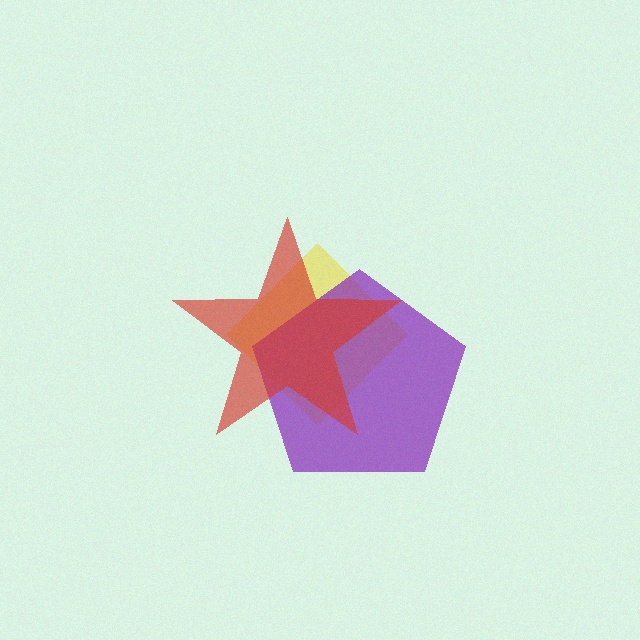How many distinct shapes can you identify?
There are 3 distinct shapes: a yellow diamond, a purple pentagon, a red star.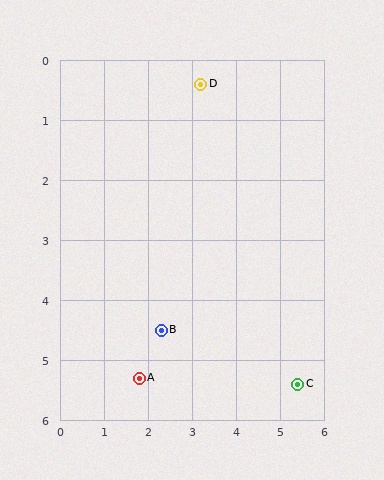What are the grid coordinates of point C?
Point C is at approximately (5.4, 5.4).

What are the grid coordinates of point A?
Point A is at approximately (1.8, 5.3).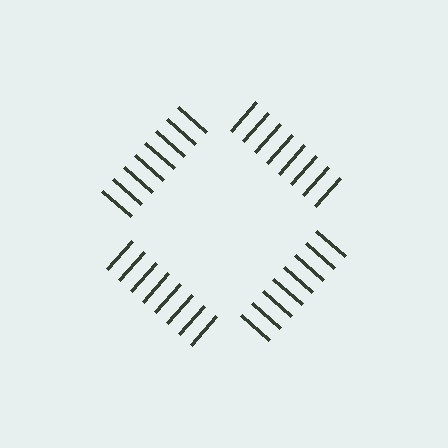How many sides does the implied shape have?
4 sides — the line-ends trace a square.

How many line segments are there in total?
32 — 8 along each of the 4 edges.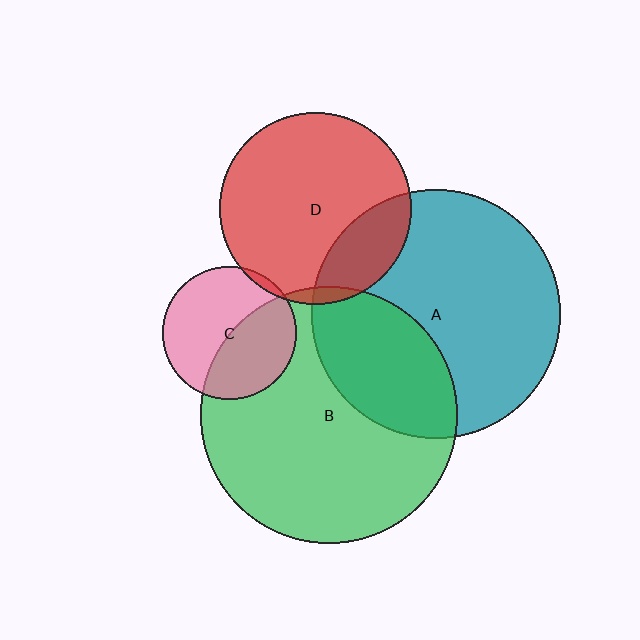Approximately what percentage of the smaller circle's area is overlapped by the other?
Approximately 20%.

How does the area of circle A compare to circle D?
Approximately 1.7 times.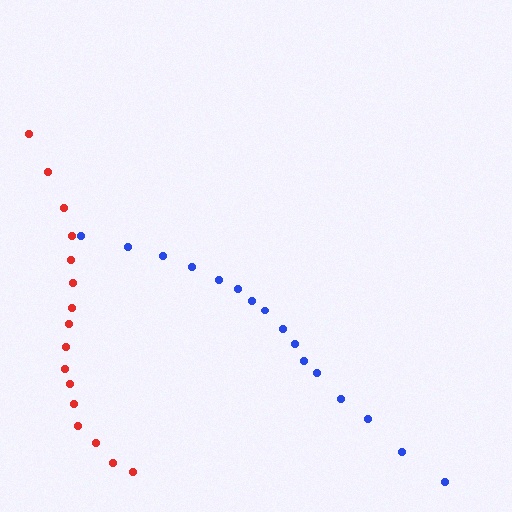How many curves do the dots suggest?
There are 2 distinct paths.